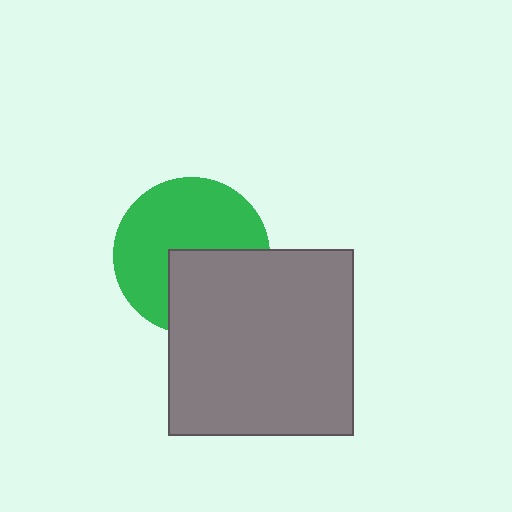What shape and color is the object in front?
The object in front is a gray square.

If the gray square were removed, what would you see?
You would see the complete green circle.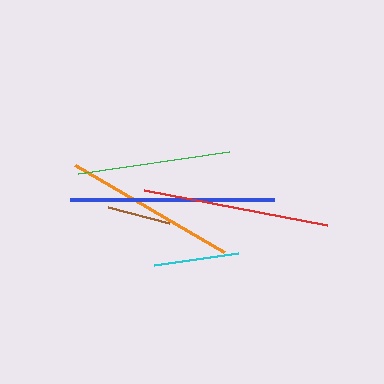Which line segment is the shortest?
The brown line is the shortest at approximately 63 pixels.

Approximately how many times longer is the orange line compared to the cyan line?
The orange line is approximately 2.0 times the length of the cyan line.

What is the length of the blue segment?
The blue segment is approximately 204 pixels long.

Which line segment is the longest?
The blue line is the longest at approximately 204 pixels.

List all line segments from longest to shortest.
From longest to shortest: blue, red, orange, green, cyan, brown.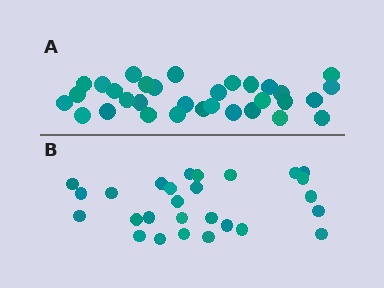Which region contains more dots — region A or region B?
Region A (the top region) has more dots.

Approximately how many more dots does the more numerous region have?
Region A has about 5 more dots than region B.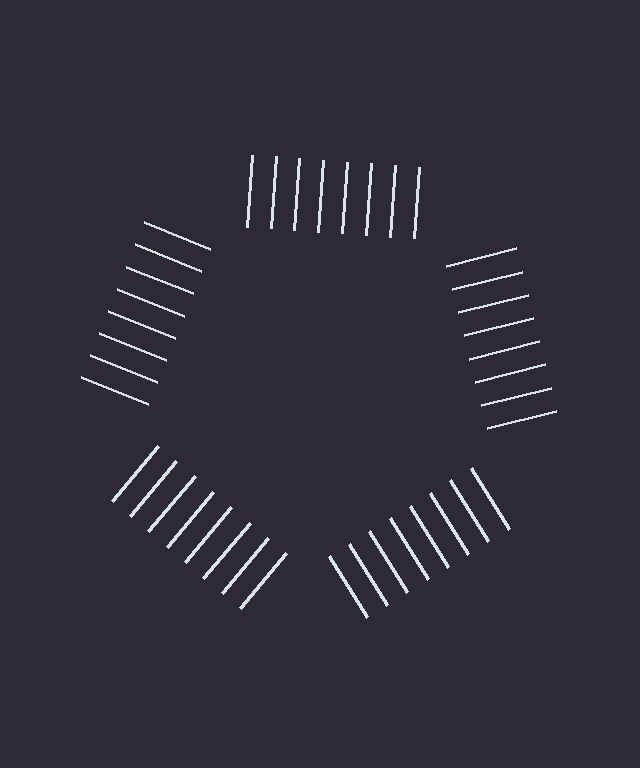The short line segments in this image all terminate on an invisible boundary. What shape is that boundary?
An illusory pentagon — the line segments terminate on its edges but no continuous stroke is drawn.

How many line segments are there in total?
40 — 8 along each of the 5 edges.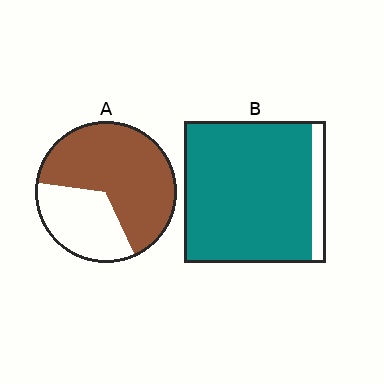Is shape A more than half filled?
Yes.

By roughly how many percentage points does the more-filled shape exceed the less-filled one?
By roughly 25 percentage points (B over A).